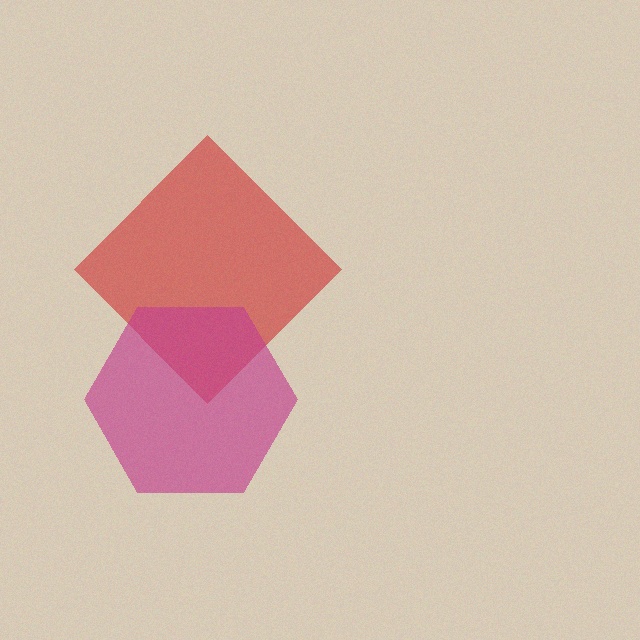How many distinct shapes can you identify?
There are 2 distinct shapes: a red diamond, a magenta hexagon.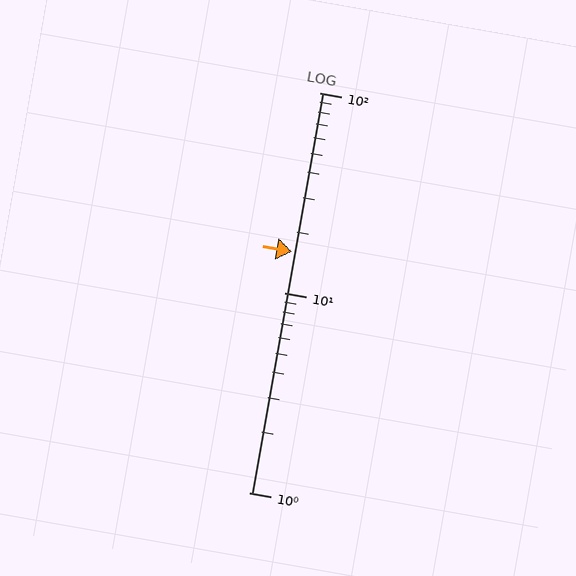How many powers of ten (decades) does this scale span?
The scale spans 2 decades, from 1 to 100.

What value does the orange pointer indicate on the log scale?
The pointer indicates approximately 16.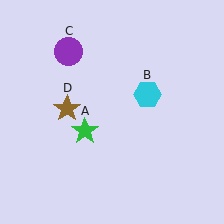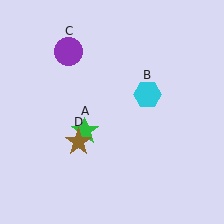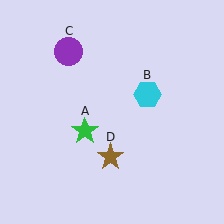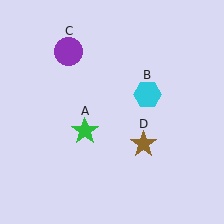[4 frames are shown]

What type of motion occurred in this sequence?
The brown star (object D) rotated counterclockwise around the center of the scene.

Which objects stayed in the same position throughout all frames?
Green star (object A) and cyan hexagon (object B) and purple circle (object C) remained stationary.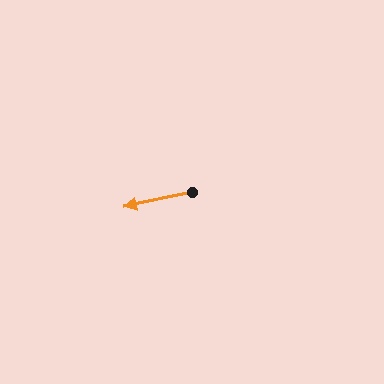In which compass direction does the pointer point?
West.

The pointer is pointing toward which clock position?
Roughly 9 o'clock.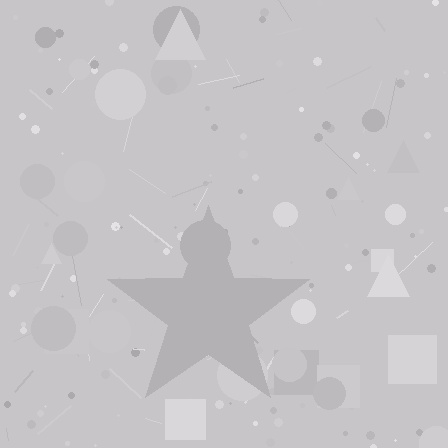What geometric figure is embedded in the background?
A star is embedded in the background.